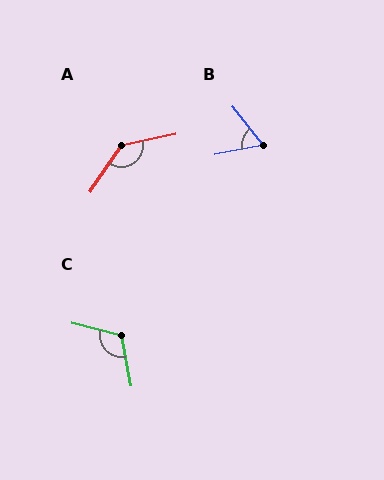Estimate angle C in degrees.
Approximately 116 degrees.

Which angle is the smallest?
B, at approximately 63 degrees.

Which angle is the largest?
A, at approximately 136 degrees.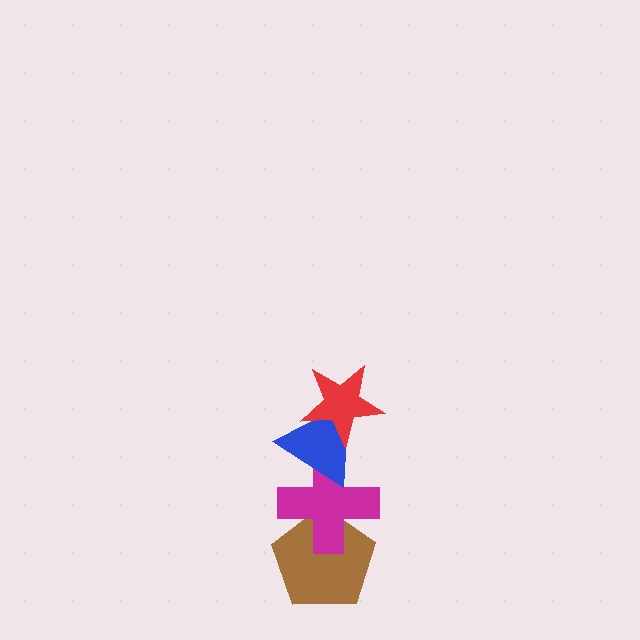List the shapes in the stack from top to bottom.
From top to bottom: the red star, the blue triangle, the magenta cross, the brown pentagon.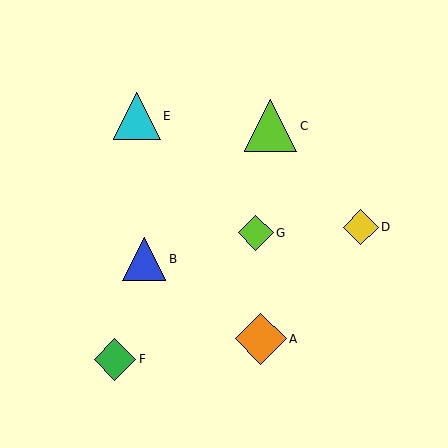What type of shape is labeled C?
Shape C is a lime triangle.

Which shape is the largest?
The lime triangle (labeled C) is the largest.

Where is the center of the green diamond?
The center of the green diamond is at (115, 359).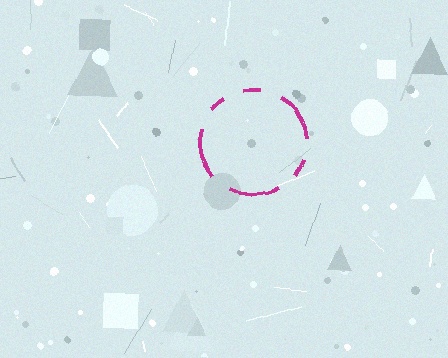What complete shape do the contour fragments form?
The contour fragments form a circle.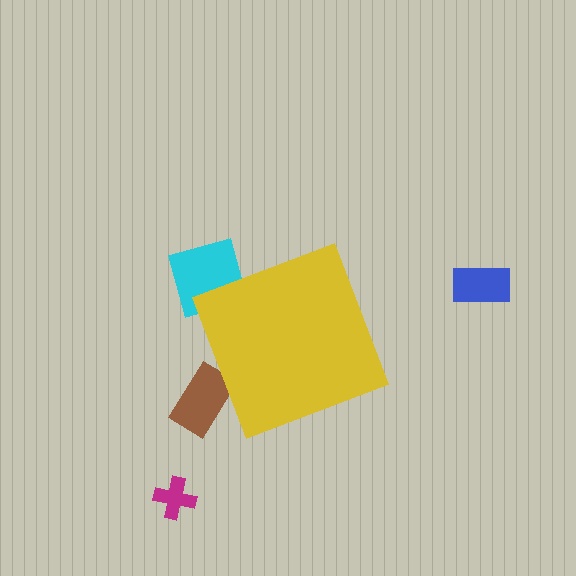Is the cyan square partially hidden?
Yes, the cyan square is partially hidden behind the yellow diamond.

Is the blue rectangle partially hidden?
No, the blue rectangle is fully visible.